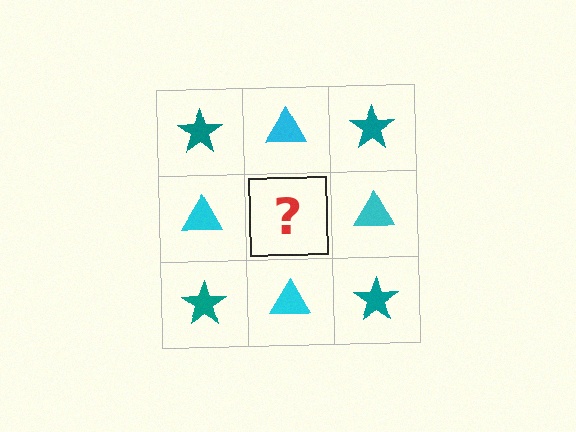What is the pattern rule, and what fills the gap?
The rule is that it alternates teal star and cyan triangle in a checkerboard pattern. The gap should be filled with a teal star.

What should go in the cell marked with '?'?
The missing cell should contain a teal star.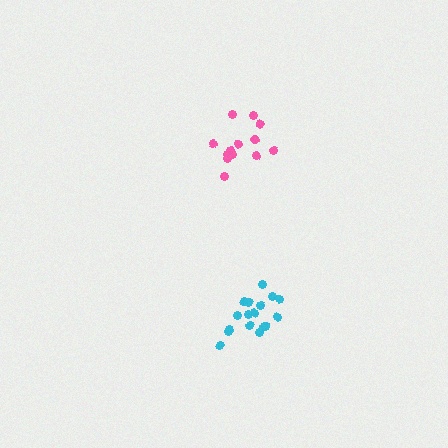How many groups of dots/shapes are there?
There are 2 groups.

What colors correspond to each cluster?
The clusters are colored: pink, cyan.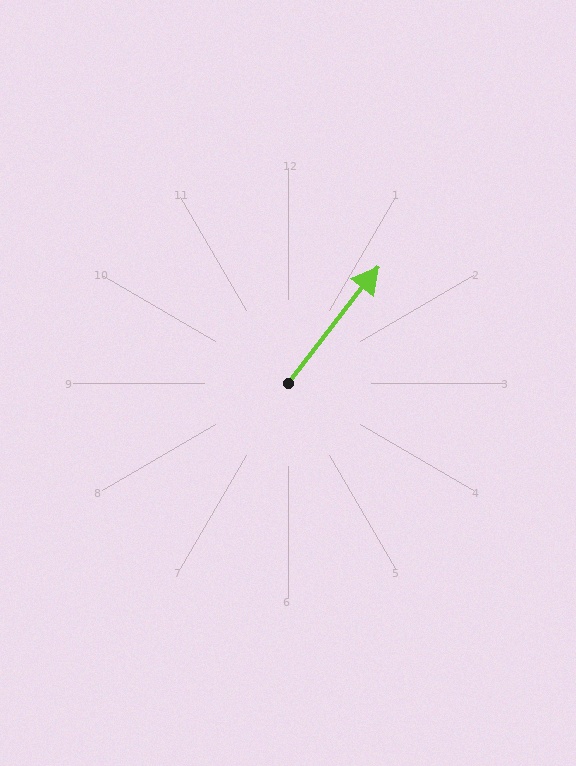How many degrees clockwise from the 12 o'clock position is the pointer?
Approximately 38 degrees.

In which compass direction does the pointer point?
Northeast.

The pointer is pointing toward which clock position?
Roughly 1 o'clock.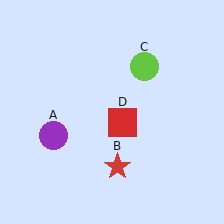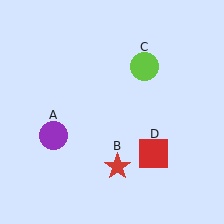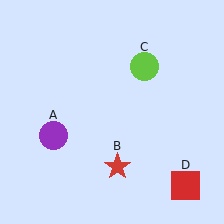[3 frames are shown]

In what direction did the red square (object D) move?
The red square (object D) moved down and to the right.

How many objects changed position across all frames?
1 object changed position: red square (object D).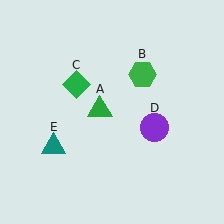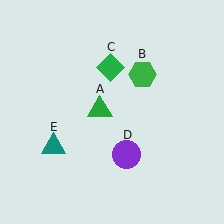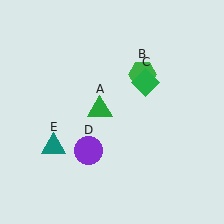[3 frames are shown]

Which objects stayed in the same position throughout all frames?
Green triangle (object A) and green hexagon (object B) and teal triangle (object E) remained stationary.